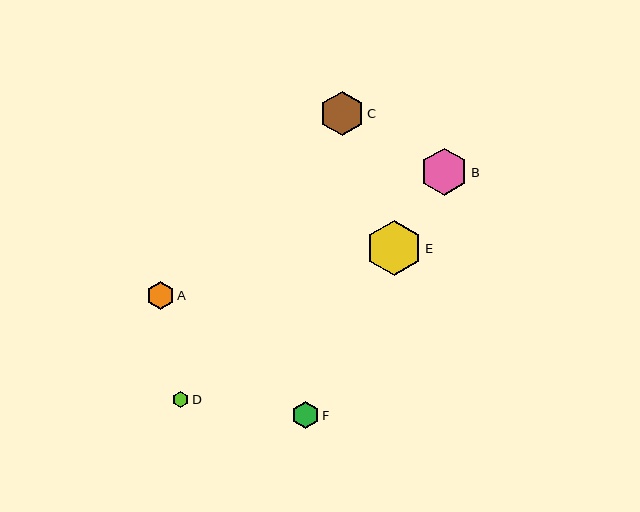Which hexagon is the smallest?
Hexagon D is the smallest with a size of approximately 16 pixels.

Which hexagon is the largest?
Hexagon E is the largest with a size of approximately 56 pixels.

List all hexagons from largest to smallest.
From largest to smallest: E, B, C, A, F, D.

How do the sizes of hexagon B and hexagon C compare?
Hexagon B and hexagon C are approximately the same size.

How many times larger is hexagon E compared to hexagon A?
Hexagon E is approximately 2.0 times the size of hexagon A.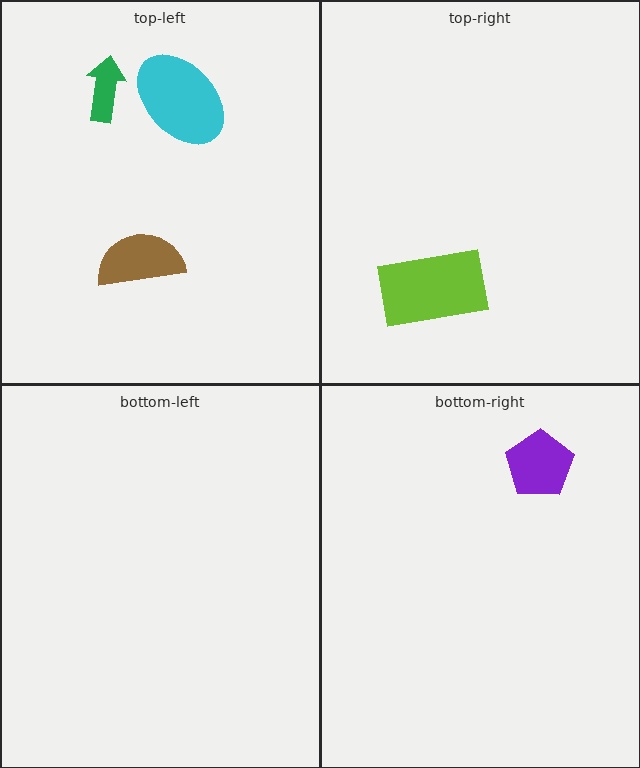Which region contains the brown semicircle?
The top-left region.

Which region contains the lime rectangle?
The top-right region.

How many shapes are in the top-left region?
3.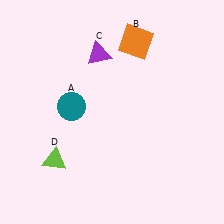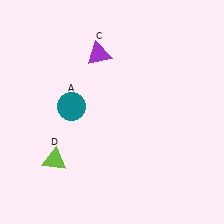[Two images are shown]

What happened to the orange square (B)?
The orange square (B) was removed in Image 2. It was in the top-right area of Image 1.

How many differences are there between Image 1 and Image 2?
There is 1 difference between the two images.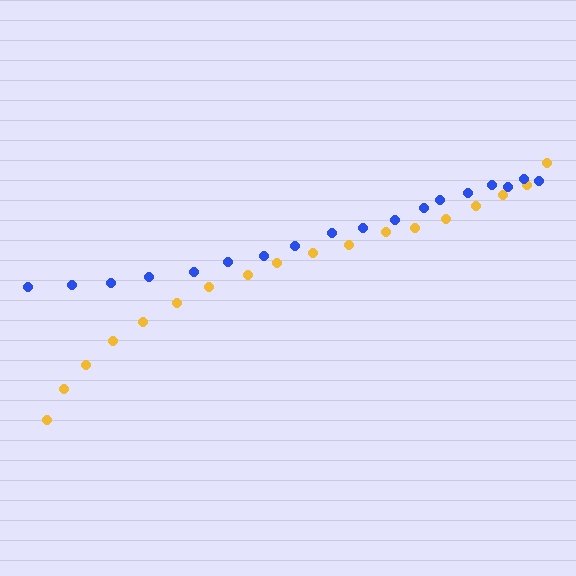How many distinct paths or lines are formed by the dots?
There are 2 distinct paths.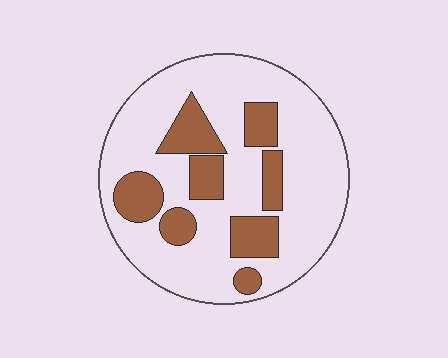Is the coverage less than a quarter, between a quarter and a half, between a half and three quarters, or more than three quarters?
Between a quarter and a half.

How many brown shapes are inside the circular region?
8.